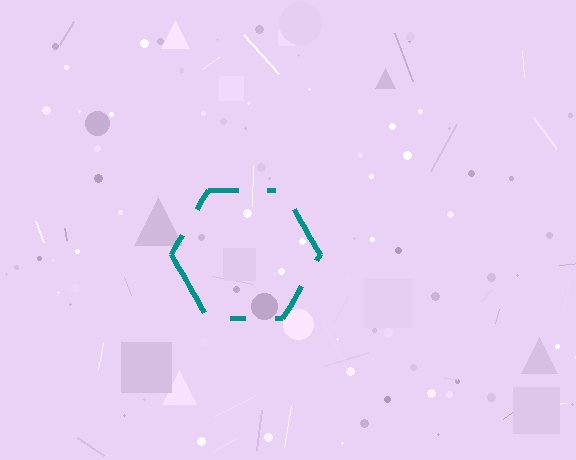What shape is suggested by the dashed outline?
The dashed outline suggests a hexagon.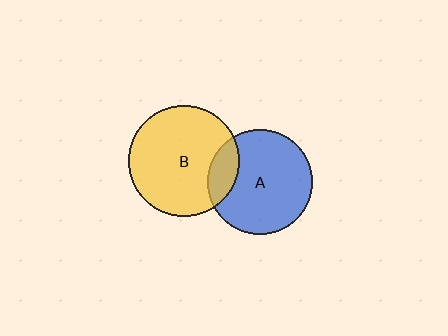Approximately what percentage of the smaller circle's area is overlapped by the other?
Approximately 15%.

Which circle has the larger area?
Circle B (yellow).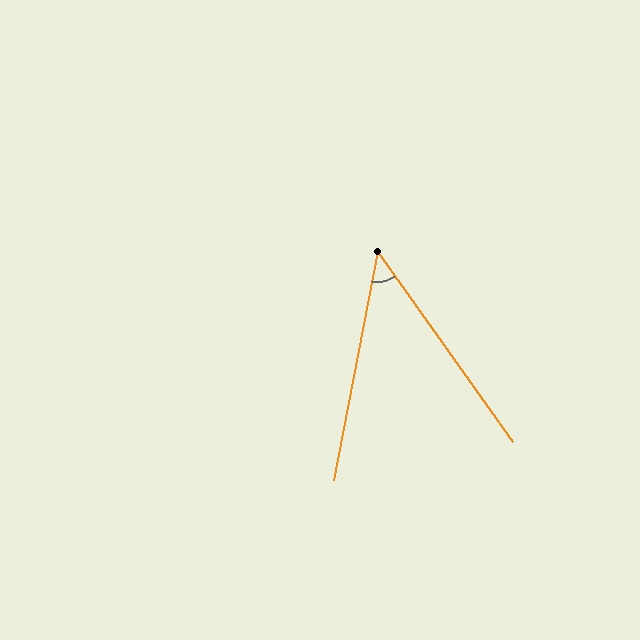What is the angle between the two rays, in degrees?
Approximately 46 degrees.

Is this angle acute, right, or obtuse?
It is acute.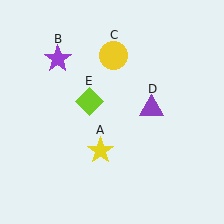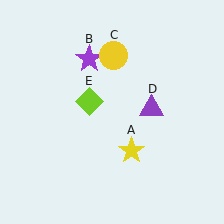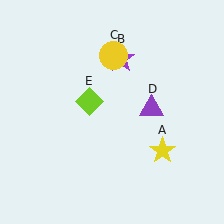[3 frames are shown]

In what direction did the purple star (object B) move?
The purple star (object B) moved right.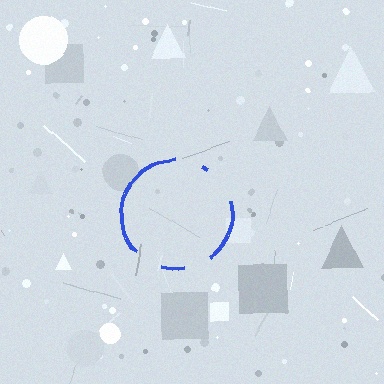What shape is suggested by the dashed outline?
The dashed outline suggests a circle.